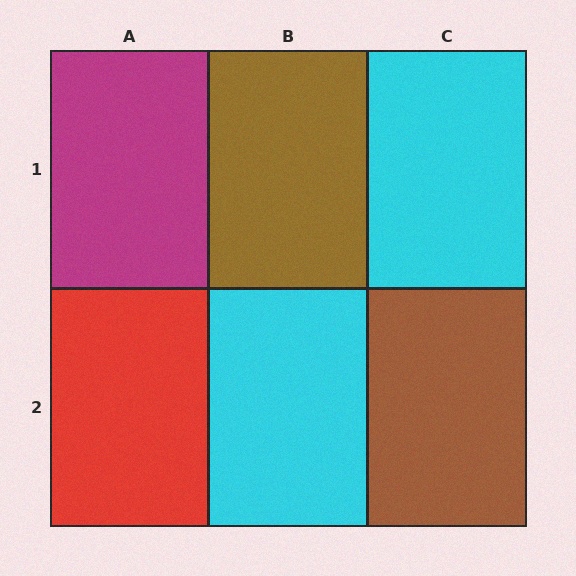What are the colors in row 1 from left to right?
Magenta, brown, cyan.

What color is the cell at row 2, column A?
Red.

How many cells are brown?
2 cells are brown.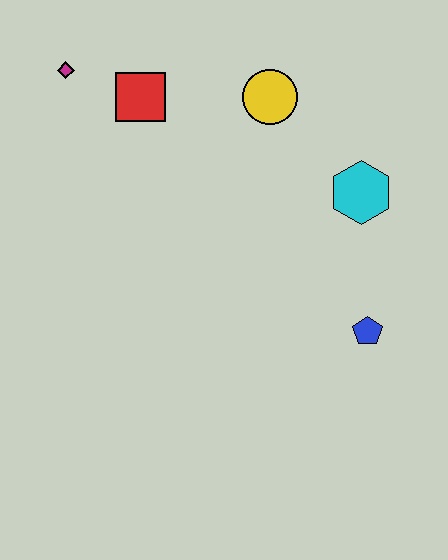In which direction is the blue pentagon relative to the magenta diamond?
The blue pentagon is to the right of the magenta diamond.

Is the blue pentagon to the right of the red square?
Yes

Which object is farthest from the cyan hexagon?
The magenta diamond is farthest from the cyan hexagon.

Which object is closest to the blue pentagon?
The cyan hexagon is closest to the blue pentagon.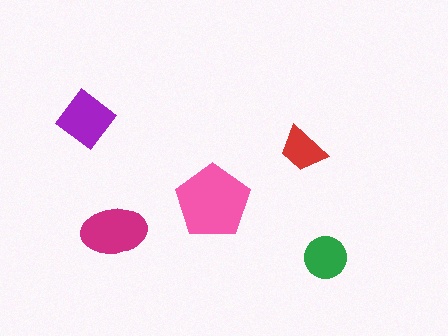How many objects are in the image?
There are 5 objects in the image.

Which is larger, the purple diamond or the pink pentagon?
The pink pentagon.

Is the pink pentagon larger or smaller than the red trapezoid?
Larger.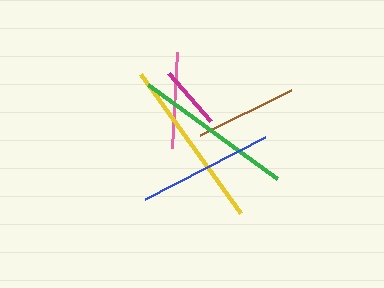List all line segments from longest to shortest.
From longest to shortest: yellow, green, blue, brown, pink, magenta.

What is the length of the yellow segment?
The yellow segment is approximately 171 pixels long.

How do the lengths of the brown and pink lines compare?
The brown and pink lines are approximately the same length.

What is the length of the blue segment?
The blue segment is approximately 136 pixels long.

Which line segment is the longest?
The yellow line is the longest at approximately 171 pixels.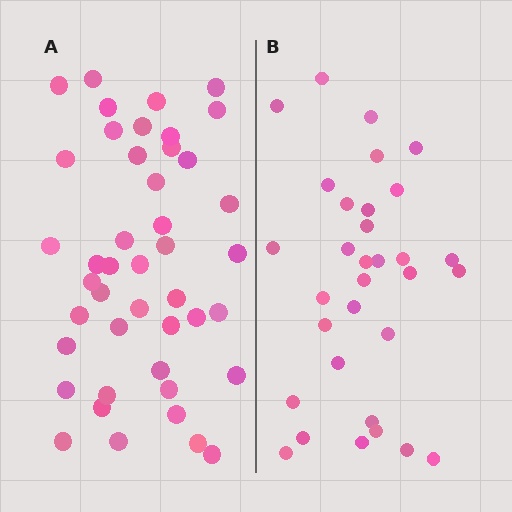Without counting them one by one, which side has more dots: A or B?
Region A (the left region) has more dots.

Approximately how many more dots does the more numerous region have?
Region A has roughly 12 or so more dots than region B.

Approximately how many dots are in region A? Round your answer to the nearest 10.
About 40 dots. (The exact count is 44, which rounds to 40.)